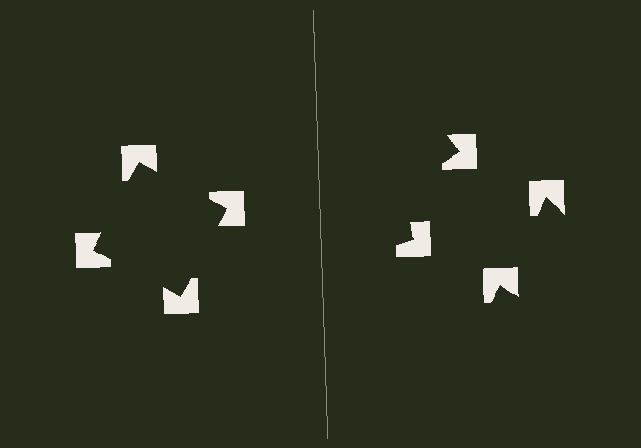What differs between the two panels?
The notched squares are positioned identically on both sides; only the wedge orientations differ. On the left they align to a square; on the right they are misaligned.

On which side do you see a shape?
An illusory square appears on the left side. On the right side the wedge cuts are rotated, so no coherent shape forms.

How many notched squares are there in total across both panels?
8 — 4 on each side.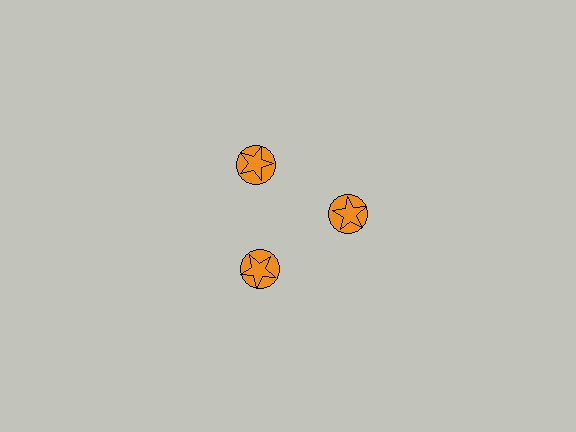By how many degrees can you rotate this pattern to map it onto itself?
The pattern maps onto itself every 120 degrees of rotation.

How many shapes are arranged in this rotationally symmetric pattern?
There are 6 shapes, arranged in 3 groups of 2.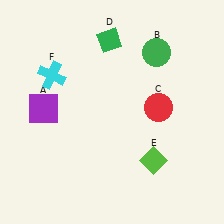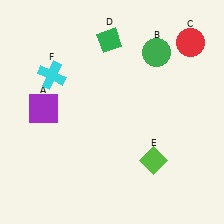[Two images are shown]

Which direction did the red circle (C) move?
The red circle (C) moved up.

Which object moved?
The red circle (C) moved up.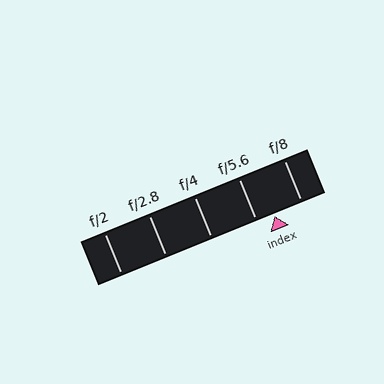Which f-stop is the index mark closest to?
The index mark is closest to f/5.6.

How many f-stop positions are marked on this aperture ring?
There are 5 f-stop positions marked.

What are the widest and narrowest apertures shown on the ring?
The widest aperture shown is f/2 and the narrowest is f/8.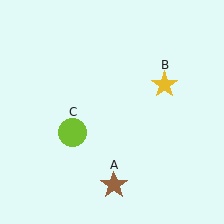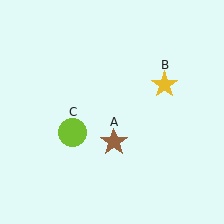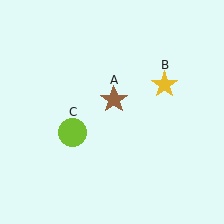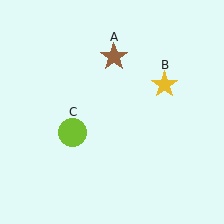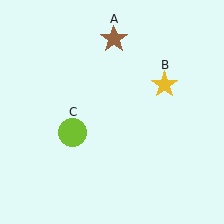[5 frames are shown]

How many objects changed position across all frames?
1 object changed position: brown star (object A).